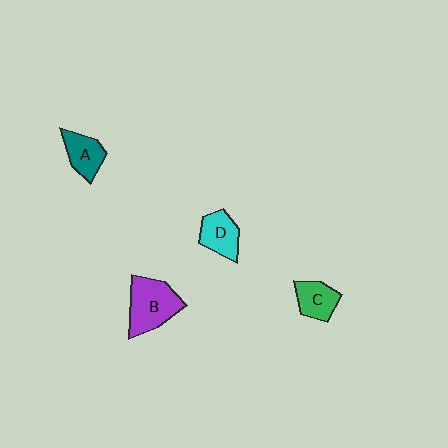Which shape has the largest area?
Shape B (purple).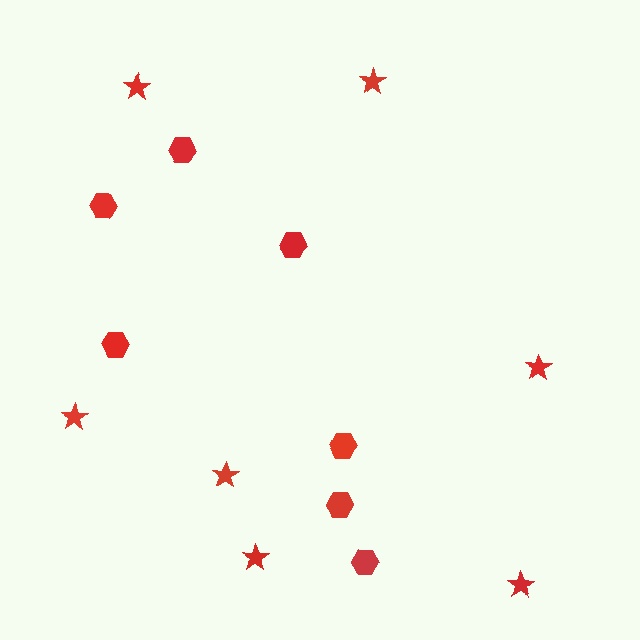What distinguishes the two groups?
There are 2 groups: one group of hexagons (7) and one group of stars (7).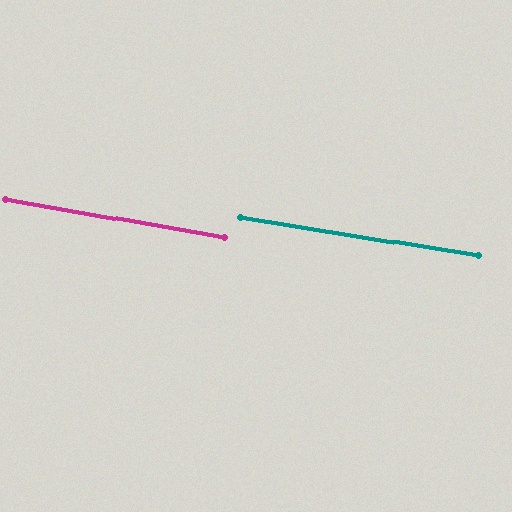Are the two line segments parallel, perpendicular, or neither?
Parallel — their directions differ by only 0.8°.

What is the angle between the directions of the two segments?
Approximately 1 degree.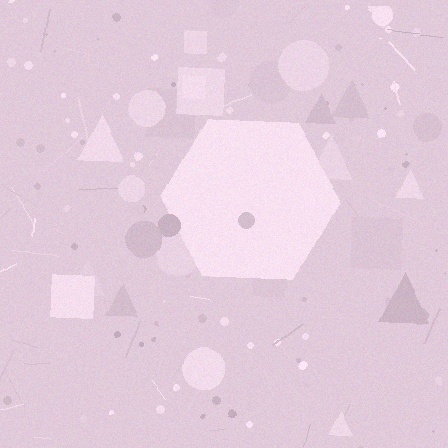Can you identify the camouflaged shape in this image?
The camouflaged shape is a hexagon.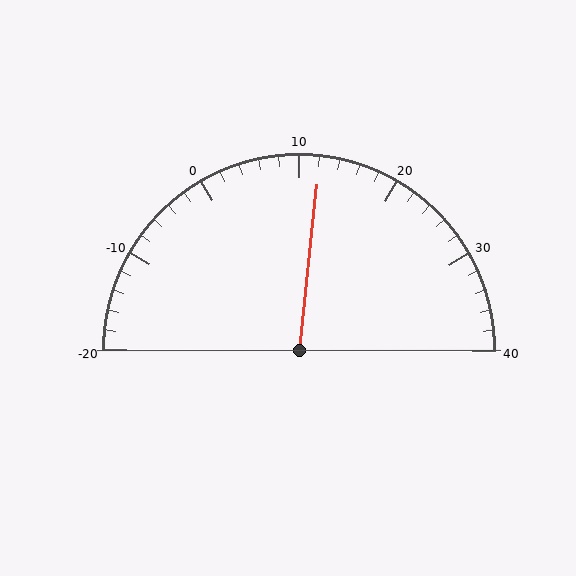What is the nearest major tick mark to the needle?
The nearest major tick mark is 10.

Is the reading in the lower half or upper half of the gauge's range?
The reading is in the upper half of the range (-20 to 40).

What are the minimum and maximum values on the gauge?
The gauge ranges from -20 to 40.